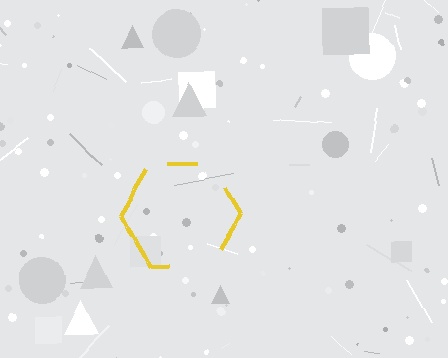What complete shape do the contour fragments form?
The contour fragments form a hexagon.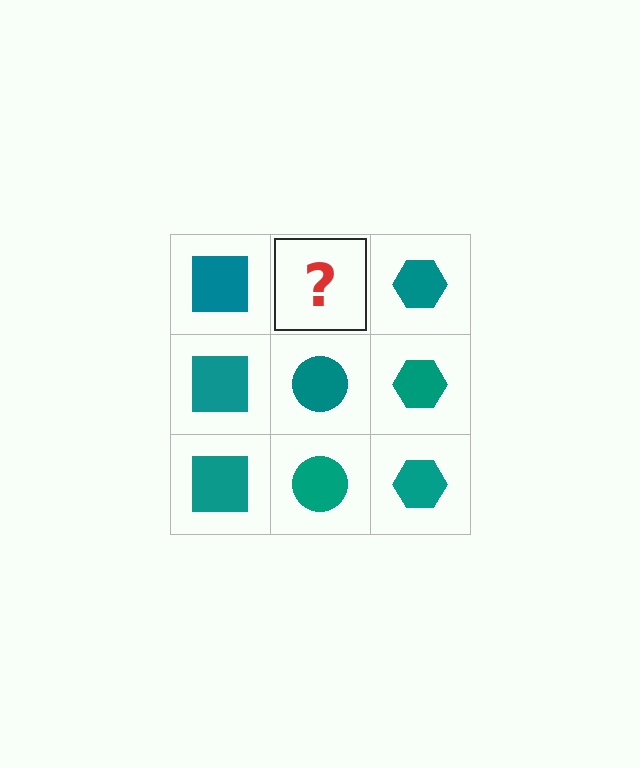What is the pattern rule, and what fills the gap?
The rule is that each column has a consistent shape. The gap should be filled with a teal circle.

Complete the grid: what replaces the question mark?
The question mark should be replaced with a teal circle.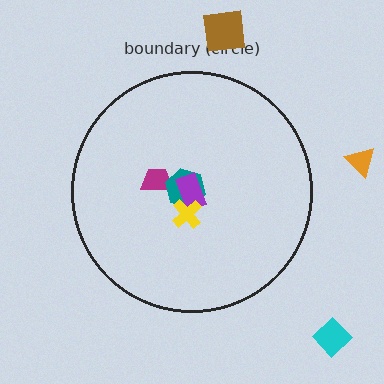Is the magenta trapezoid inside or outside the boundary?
Inside.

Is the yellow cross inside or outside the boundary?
Inside.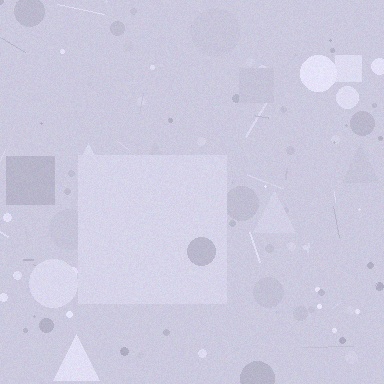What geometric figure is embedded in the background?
A square is embedded in the background.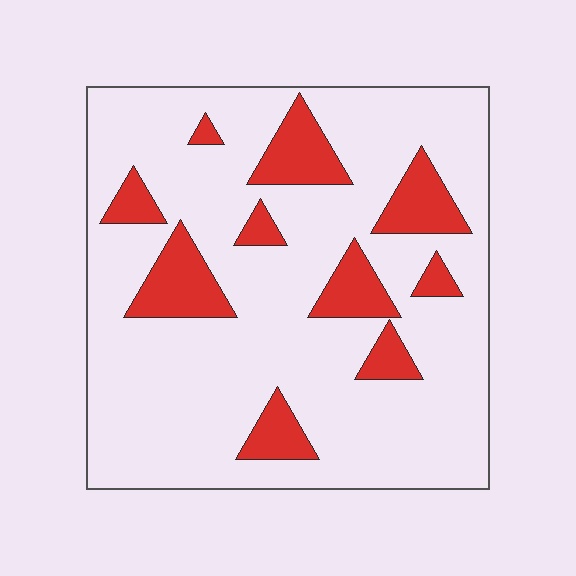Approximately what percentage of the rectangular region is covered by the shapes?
Approximately 20%.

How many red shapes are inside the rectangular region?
10.